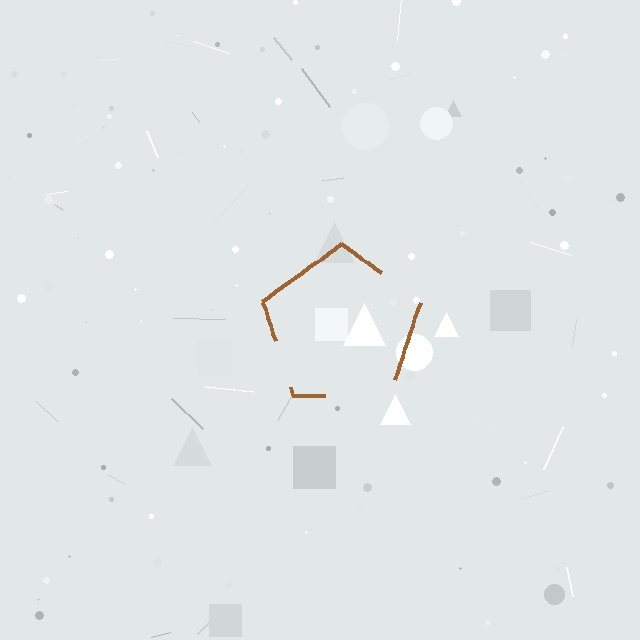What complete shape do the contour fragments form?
The contour fragments form a pentagon.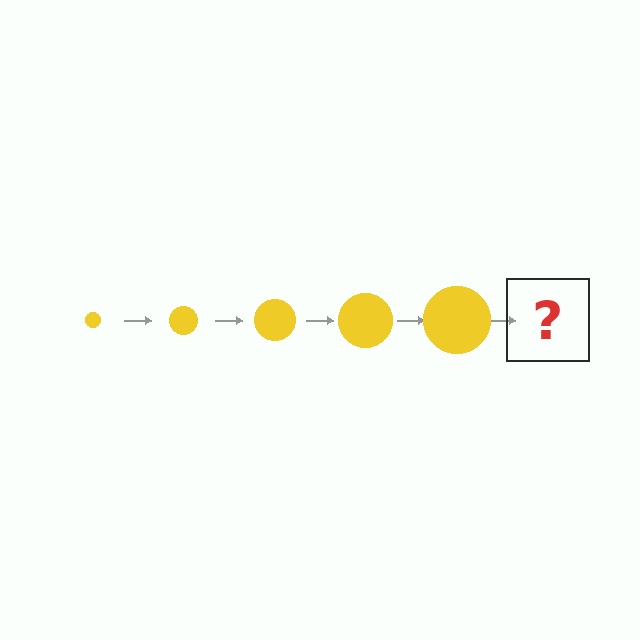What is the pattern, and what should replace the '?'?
The pattern is that the circle gets progressively larger each step. The '?' should be a yellow circle, larger than the previous one.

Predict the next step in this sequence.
The next step is a yellow circle, larger than the previous one.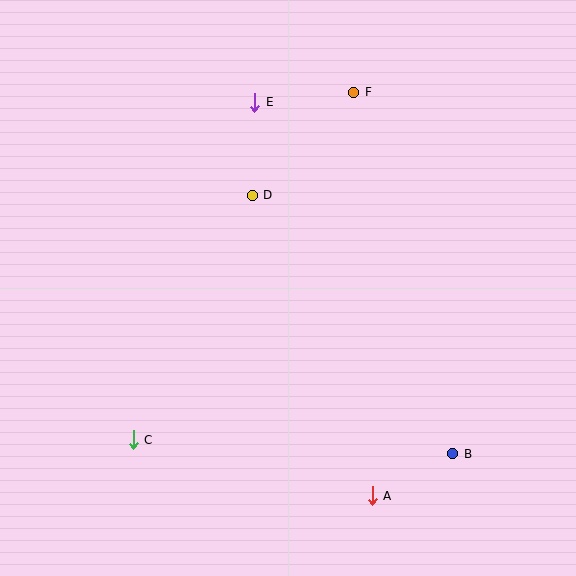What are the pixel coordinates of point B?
Point B is at (452, 454).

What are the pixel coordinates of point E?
Point E is at (255, 102).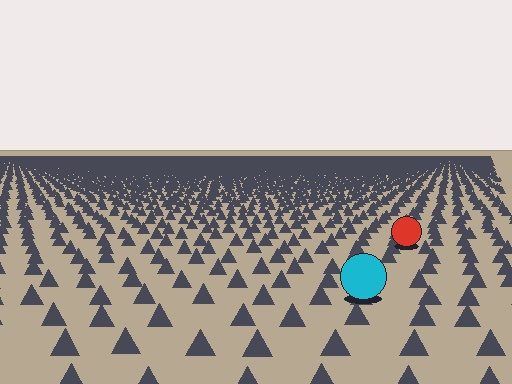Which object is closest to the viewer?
The cyan circle is closest. The texture marks near it are larger and more spread out.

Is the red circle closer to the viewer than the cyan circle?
No. The cyan circle is closer — you can tell from the texture gradient: the ground texture is coarser near it.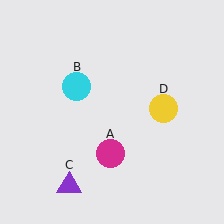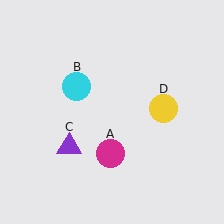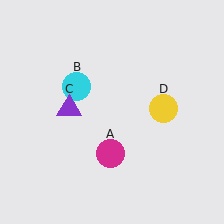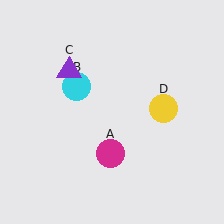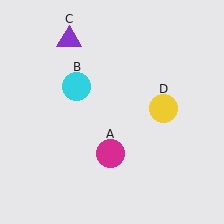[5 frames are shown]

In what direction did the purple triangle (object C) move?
The purple triangle (object C) moved up.